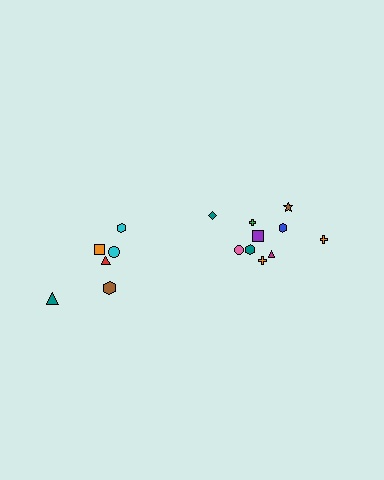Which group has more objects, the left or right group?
The right group.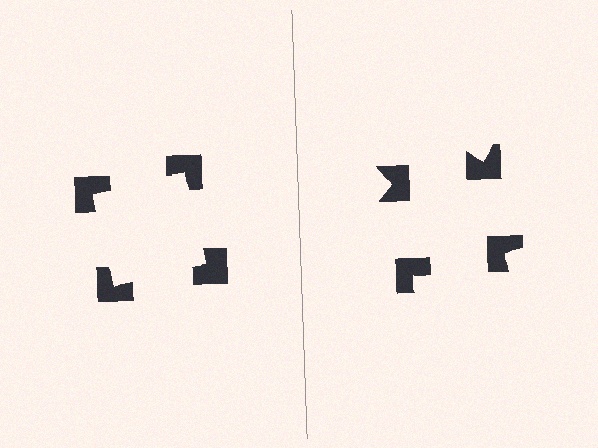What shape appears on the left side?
An illusory square.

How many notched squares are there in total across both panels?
8 — 4 on each side.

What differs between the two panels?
The notched squares are positioned identically on both sides; only the wedge orientations differ. On the left they align to a square; on the right they are misaligned.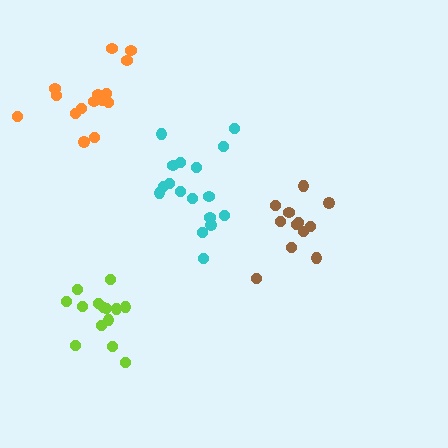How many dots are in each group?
Group 1: 15 dots, Group 2: 12 dots, Group 3: 14 dots, Group 4: 17 dots (58 total).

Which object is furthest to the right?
The brown cluster is rightmost.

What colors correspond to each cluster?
The clusters are colored: orange, brown, lime, cyan.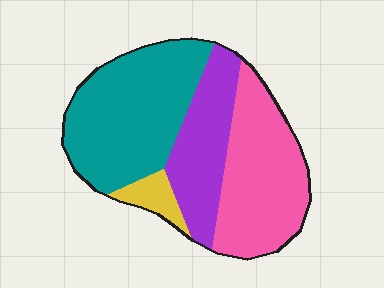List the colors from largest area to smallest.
From largest to smallest: teal, pink, purple, yellow.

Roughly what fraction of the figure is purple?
Purple covers about 20% of the figure.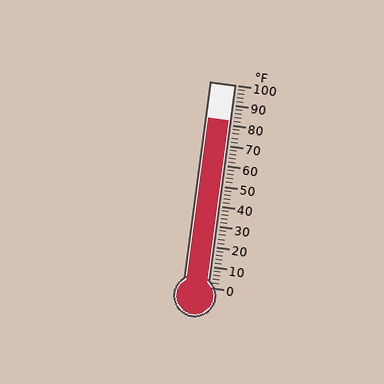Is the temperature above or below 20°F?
The temperature is above 20°F.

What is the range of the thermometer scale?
The thermometer scale ranges from 0°F to 100°F.